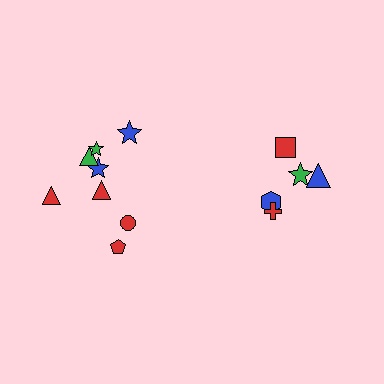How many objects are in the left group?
There are 8 objects.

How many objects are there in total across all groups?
There are 13 objects.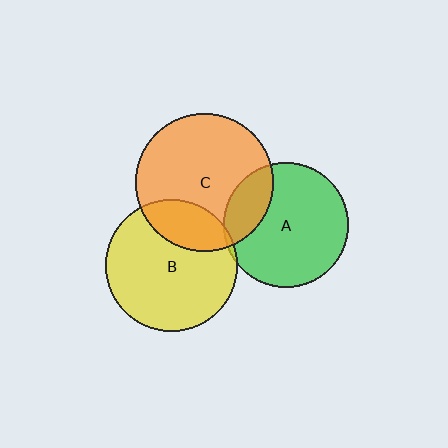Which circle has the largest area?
Circle C (orange).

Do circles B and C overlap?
Yes.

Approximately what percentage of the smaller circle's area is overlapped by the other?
Approximately 25%.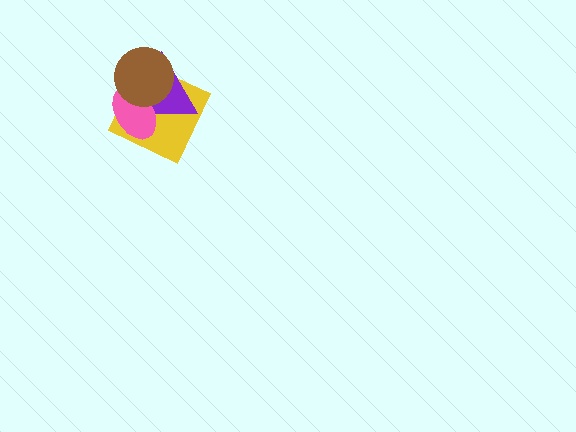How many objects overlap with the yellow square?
3 objects overlap with the yellow square.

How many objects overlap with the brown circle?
3 objects overlap with the brown circle.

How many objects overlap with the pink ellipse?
3 objects overlap with the pink ellipse.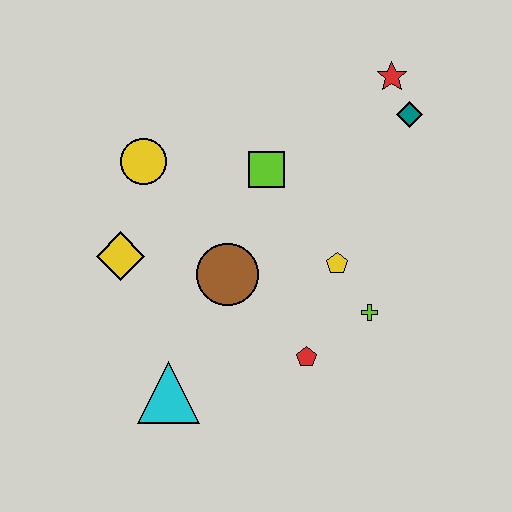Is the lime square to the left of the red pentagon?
Yes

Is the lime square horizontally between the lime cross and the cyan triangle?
Yes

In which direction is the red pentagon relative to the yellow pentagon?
The red pentagon is below the yellow pentagon.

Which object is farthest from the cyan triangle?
The red star is farthest from the cyan triangle.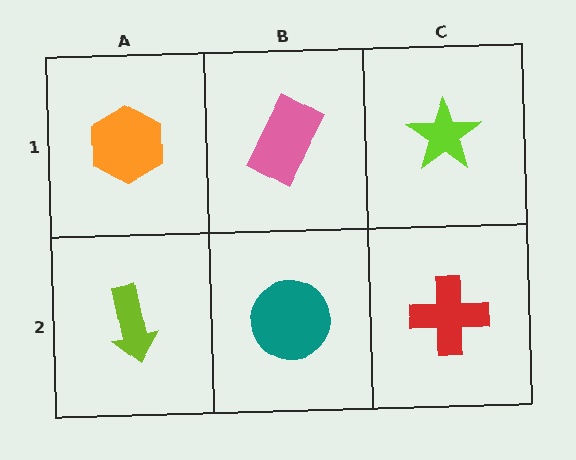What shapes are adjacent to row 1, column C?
A red cross (row 2, column C), a pink rectangle (row 1, column B).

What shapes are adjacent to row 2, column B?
A pink rectangle (row 1, column B), a lime arrow (row 2, column A), a red cross (row 2, column C).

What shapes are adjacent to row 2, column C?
A lime star (row 1, column C), a teal circle (row 2, column B).